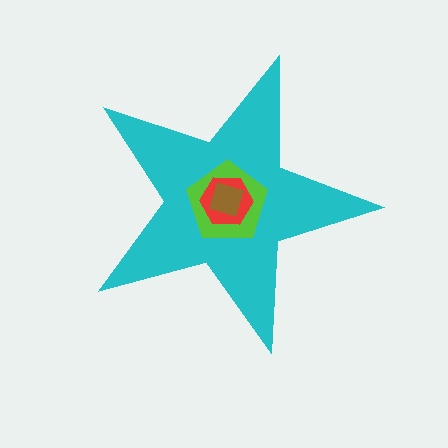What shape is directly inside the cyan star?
The lime pentagon.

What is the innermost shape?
The brown diamond.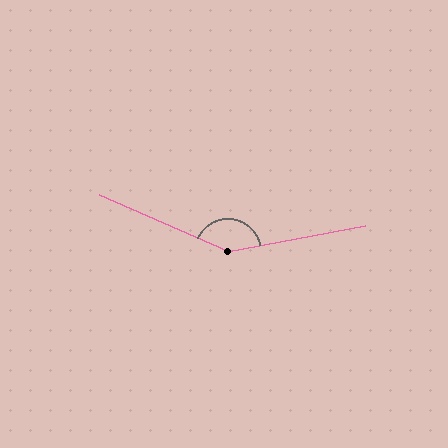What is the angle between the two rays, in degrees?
Approximately 146 degrees.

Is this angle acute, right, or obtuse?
It is obtuse.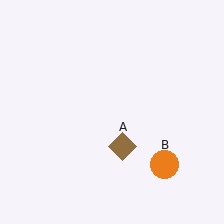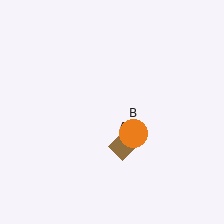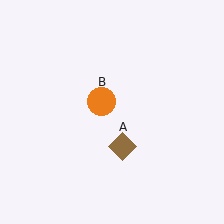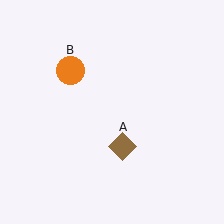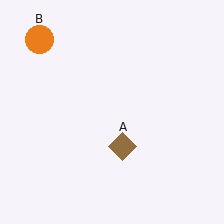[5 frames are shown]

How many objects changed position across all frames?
1 object changed position: orange circle (object B).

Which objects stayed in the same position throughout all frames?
Brown diamond (object A) remained stationary.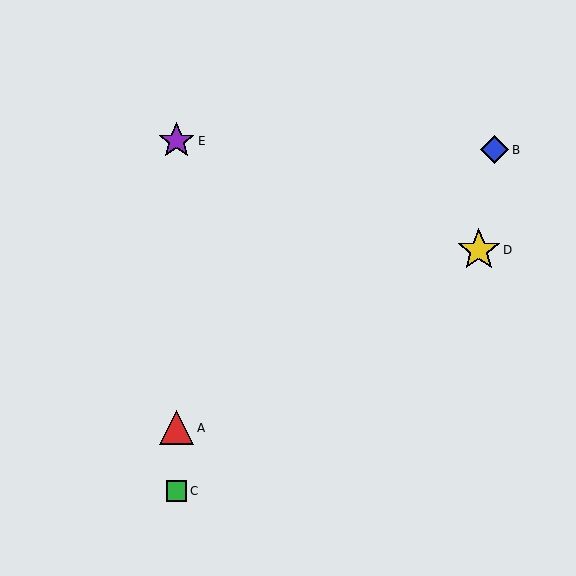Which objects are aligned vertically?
Objects A, C, E are aligned vertically.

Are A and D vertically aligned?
No, A is at x≈177 and D is at x≈479.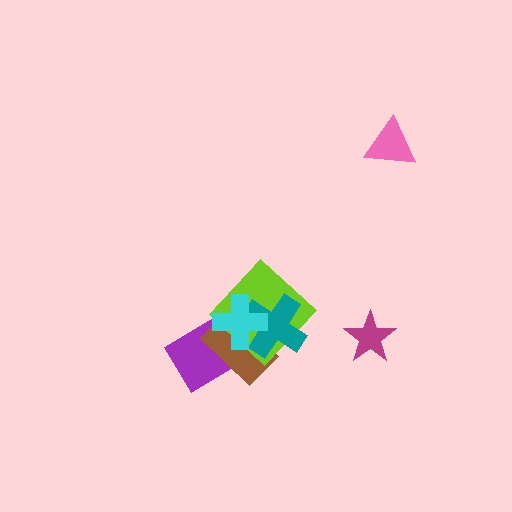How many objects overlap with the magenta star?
0 objects overlap with the magenta star.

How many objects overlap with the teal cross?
4 objects overlap with the teal cross.